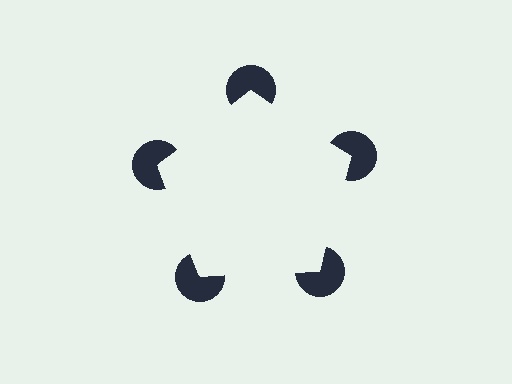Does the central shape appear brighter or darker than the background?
It typically appears slightly brighter than the background, even though no actual brightness change is drawn.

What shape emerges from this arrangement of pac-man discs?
An illusory pentagon — its edges are inferred from the aligned wedge cuts in the pac-man discs, not physically drawn.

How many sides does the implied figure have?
5 sides.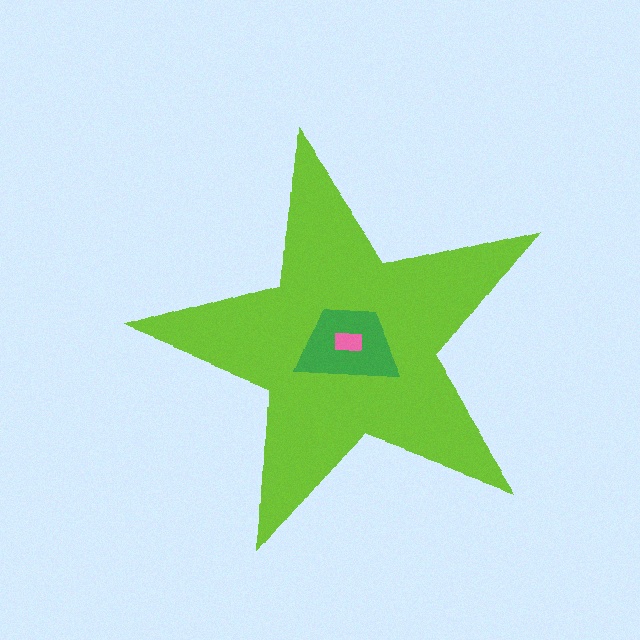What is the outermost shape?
The lime star.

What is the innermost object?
The pink rectangle.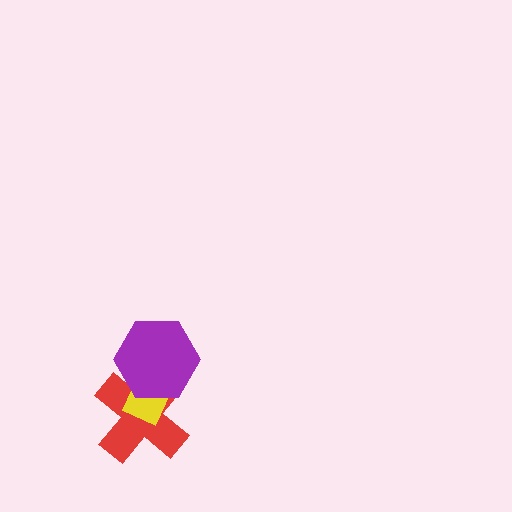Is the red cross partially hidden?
Yes, it is partially covered by another shape.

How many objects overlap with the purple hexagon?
2 objects overlap with the purple hexagon.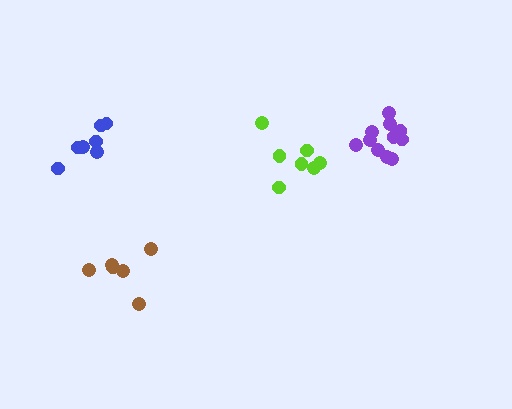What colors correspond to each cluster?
The clusters are colored: lime, blue, brown, purple.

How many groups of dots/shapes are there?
There are 4 groups.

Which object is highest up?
The purple cluster is topmost.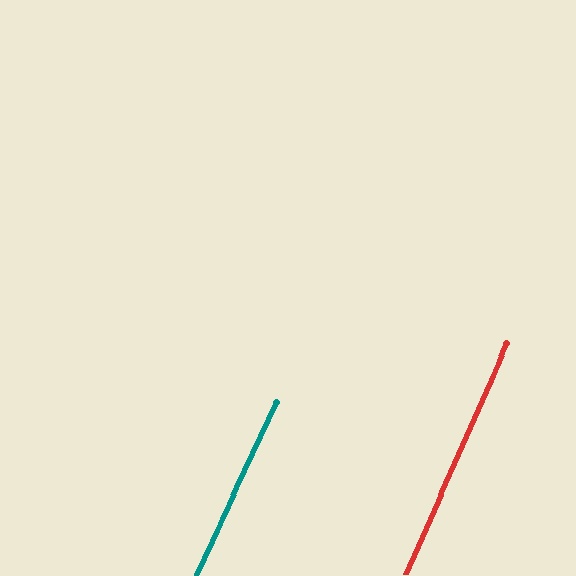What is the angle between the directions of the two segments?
Approximately 1 degree.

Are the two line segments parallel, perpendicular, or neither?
Parallel — their directions differ by only 1.1°.